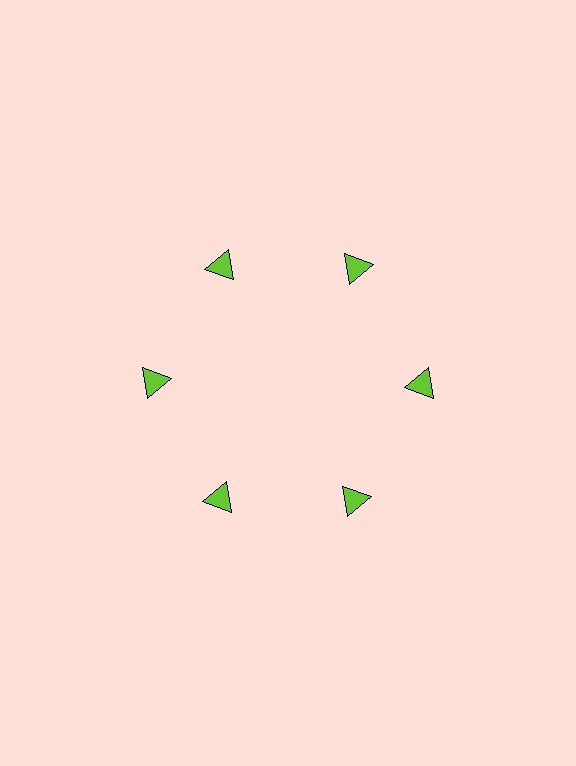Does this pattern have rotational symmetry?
Yes, this pattern has 6-fold rotational symmetry. It looks the same after rotating 60 degrees around the center.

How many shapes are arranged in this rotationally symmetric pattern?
There are 6 shapes, arranged in 6 groups of 1.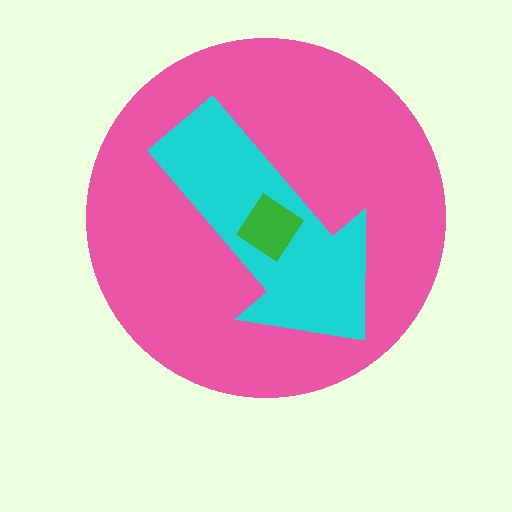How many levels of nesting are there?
3.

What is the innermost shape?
The green diamond.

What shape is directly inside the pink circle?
The cyan arrow.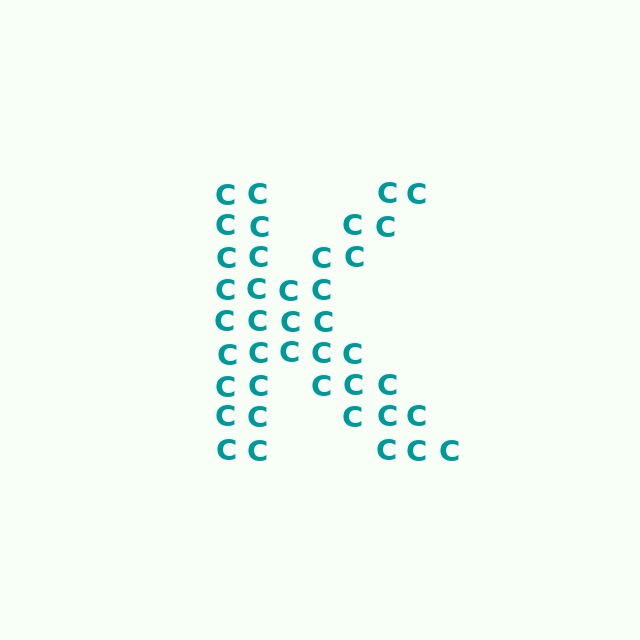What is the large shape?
The large shape is the letter K.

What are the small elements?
The small elements are letter C's.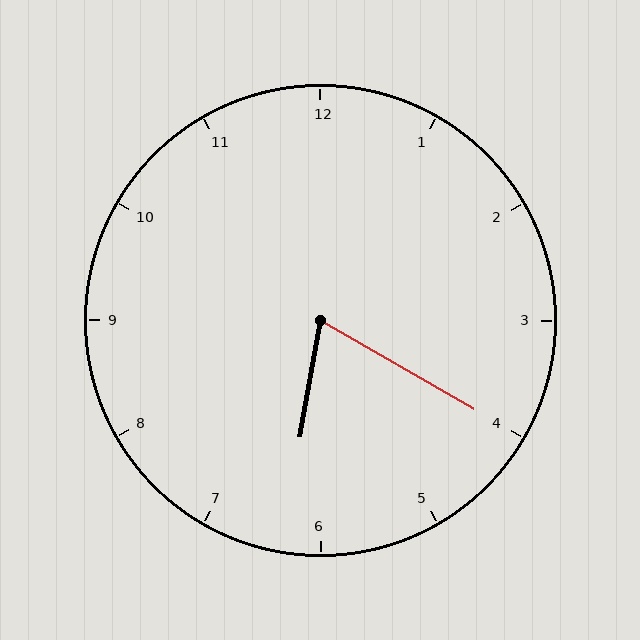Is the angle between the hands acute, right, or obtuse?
It is acute.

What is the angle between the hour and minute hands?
Approximately 70 degrees.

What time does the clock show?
6:20.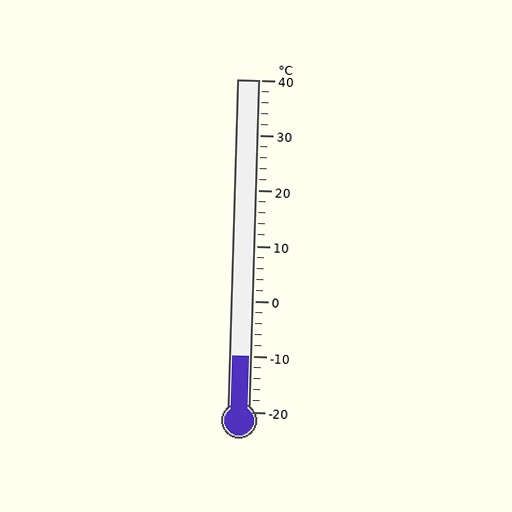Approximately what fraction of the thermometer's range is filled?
The thermometer is filled to approximately 15% of its range.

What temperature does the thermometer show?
The thermometer shows approximately -10°C.